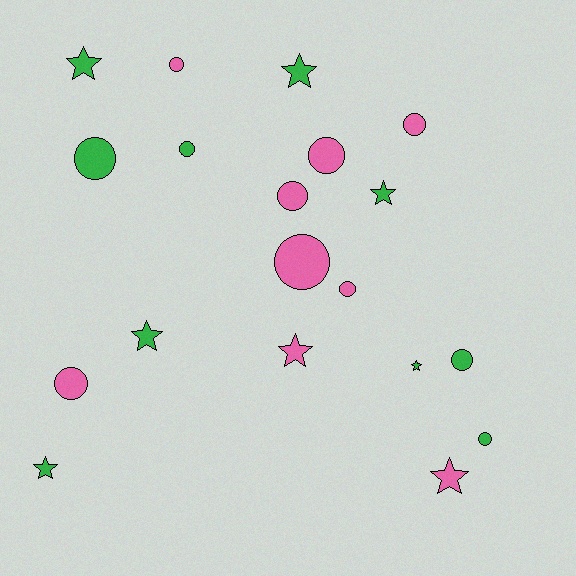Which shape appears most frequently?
Circle, with 11 objects.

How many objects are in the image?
There are 19 objects.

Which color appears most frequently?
Green, with 10 objects.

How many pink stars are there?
There are 2 pink stars.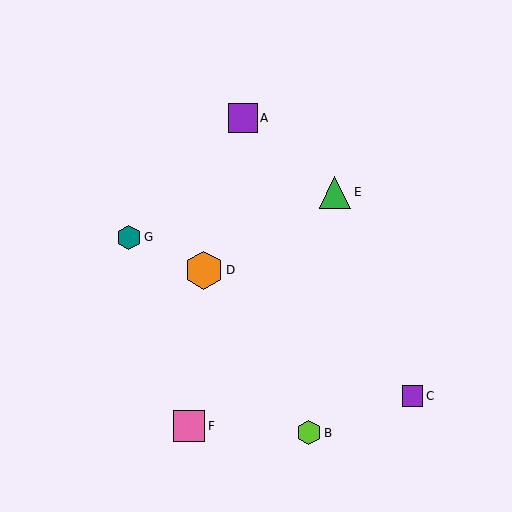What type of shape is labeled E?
Shape E is a green triangle.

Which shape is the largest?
The orange hexagon (labeled D) is the largest.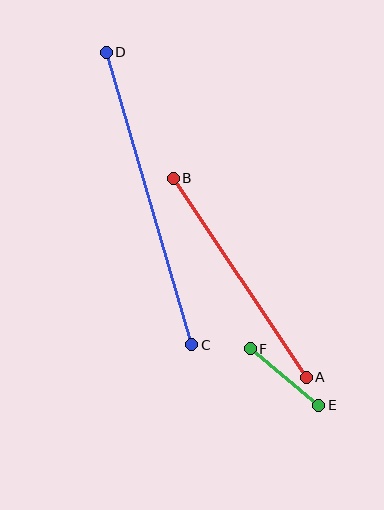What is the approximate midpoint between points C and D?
The midpoint is at approximately (149, 199) pixels.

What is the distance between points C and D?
The distance is approximately 305 pixels.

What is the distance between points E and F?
The distance is approximately 89 pixels.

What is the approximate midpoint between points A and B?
The midpoint is at approximately (240, 278) pixels.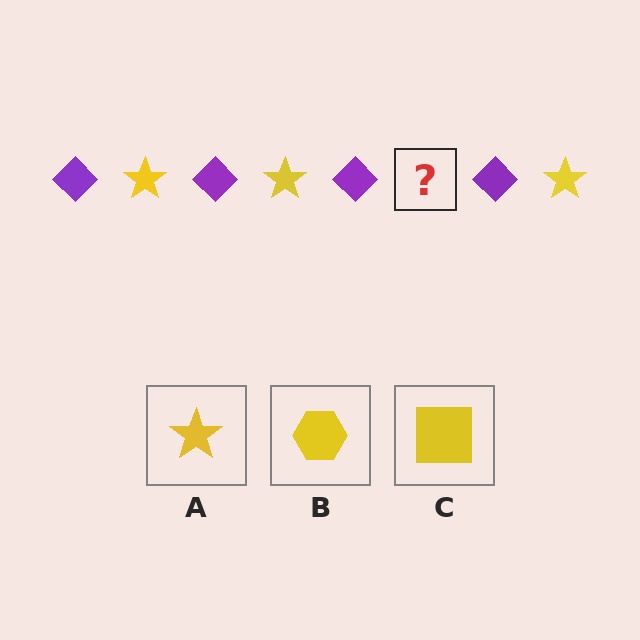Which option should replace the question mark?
Option A.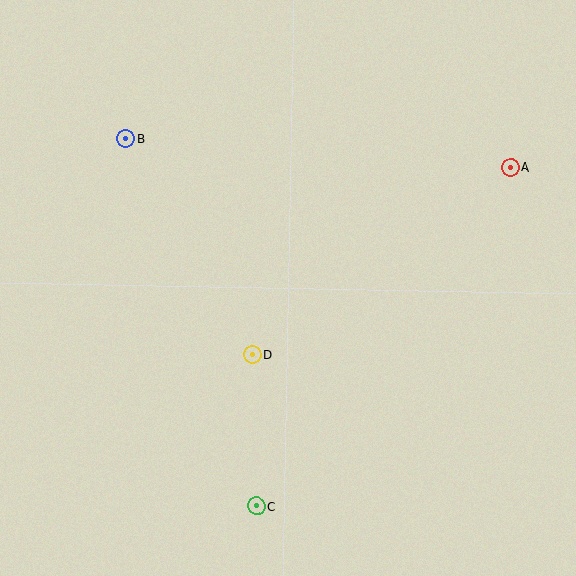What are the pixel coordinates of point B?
Point B is at (126, 138).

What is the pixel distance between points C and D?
The distance between C and D is 152 pixels.